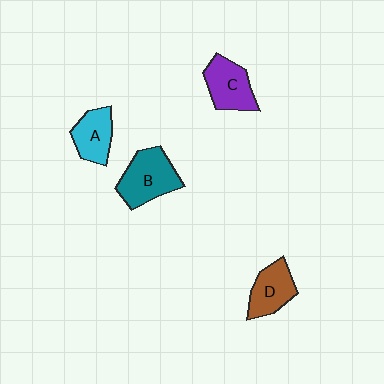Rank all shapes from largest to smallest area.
From largest to smallest: B (teal), C (purple), D (brown), A (cyan).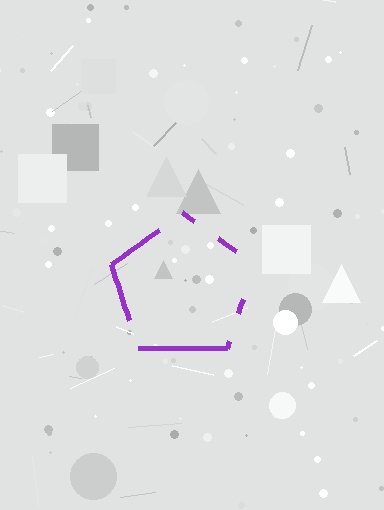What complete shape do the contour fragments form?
The contour fragments form a pentagon.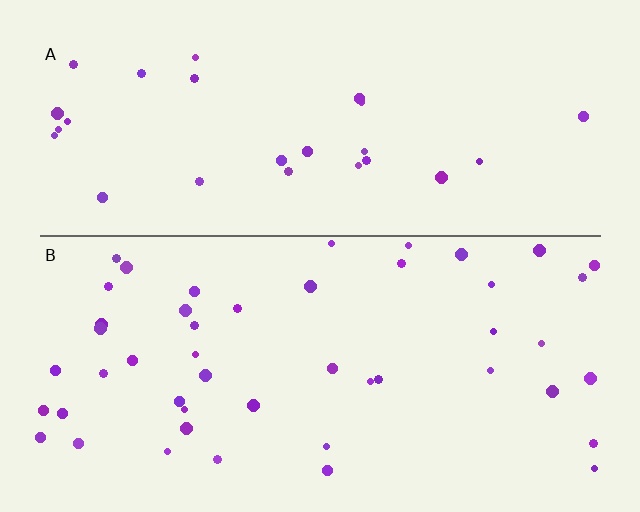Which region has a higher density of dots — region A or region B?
B (the bottom).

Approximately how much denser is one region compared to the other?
Approximately 1.8× — region B over region A.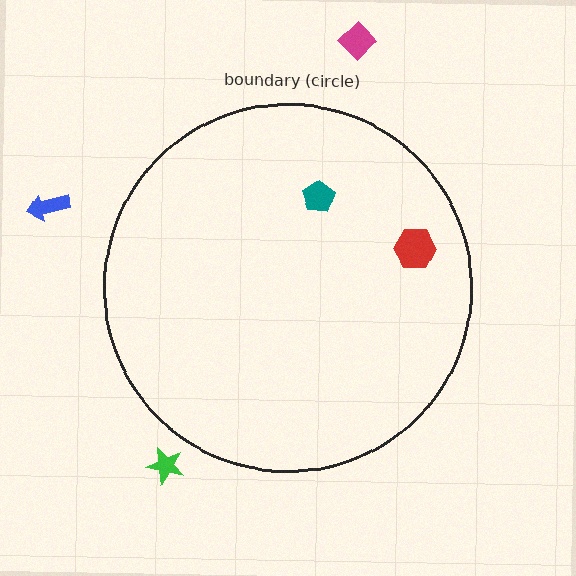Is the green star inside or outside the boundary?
Outside.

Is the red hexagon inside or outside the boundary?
Inside.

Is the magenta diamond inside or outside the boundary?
Outside.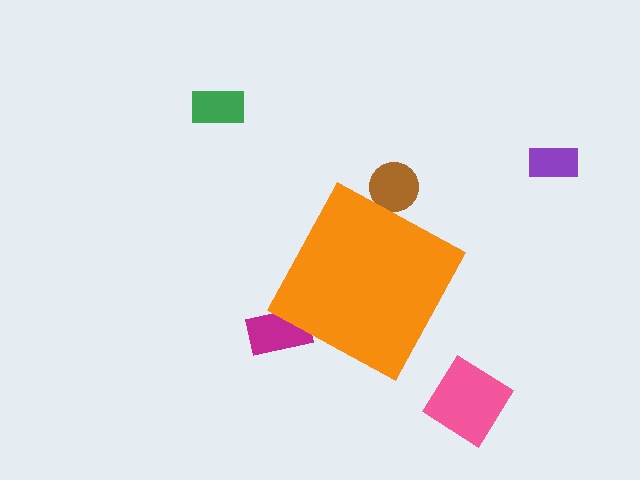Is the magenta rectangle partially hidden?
Yes, the magenta rectangle is partially hidden behind the orange diamond.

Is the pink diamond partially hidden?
No, the pink diamond is fully visible.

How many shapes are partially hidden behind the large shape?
2 shapes are partially hidden.